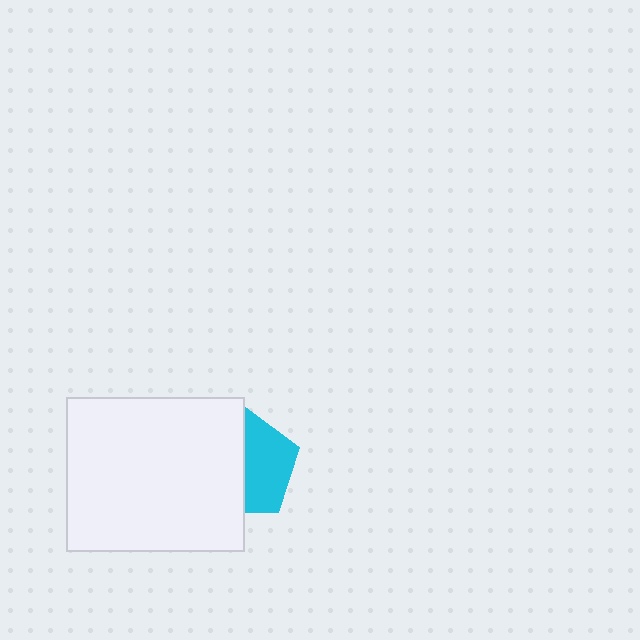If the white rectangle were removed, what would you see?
You would see the complete cyan pentagon.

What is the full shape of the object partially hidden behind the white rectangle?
The partially hidden object is a cyan pentagon.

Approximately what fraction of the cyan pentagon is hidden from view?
Roughly 52% of the cyan pentagon is hidden behind the white rectangle.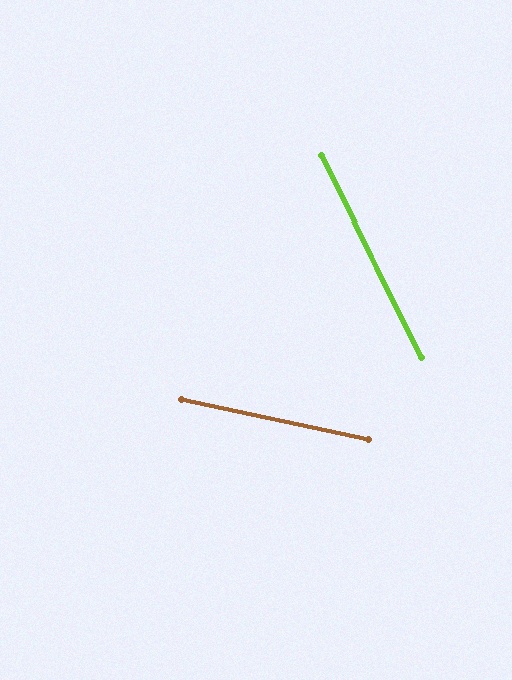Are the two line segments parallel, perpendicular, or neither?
Neither parallel nor perpendicular — they differ by about 51°.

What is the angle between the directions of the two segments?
Approximately 51 degrees.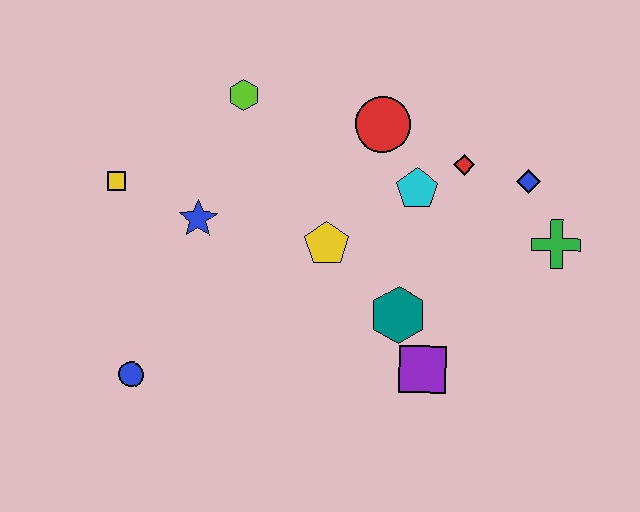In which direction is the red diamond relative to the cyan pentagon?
The red diamond is to the right of the cyan pentagon.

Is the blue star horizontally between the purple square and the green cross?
No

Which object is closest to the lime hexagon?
The blue star is closest to the lime hexagon.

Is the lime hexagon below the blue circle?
No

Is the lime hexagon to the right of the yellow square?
Yes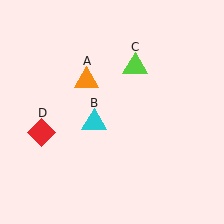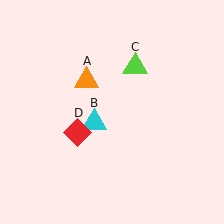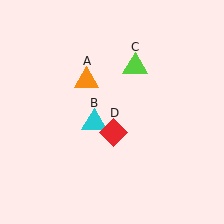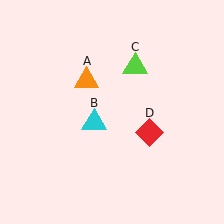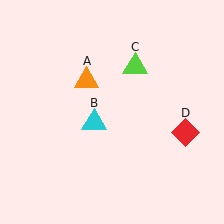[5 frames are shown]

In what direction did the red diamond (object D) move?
The red diamond (object D) moved right.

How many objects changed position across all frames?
1 object changed position: red diamond (object D).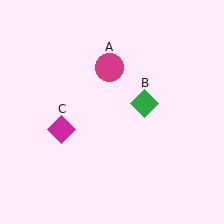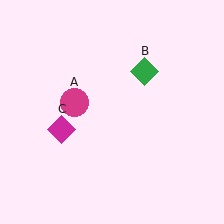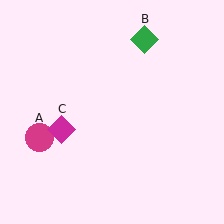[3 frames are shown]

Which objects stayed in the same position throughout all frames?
Magenta diamond (object C) remained stationary.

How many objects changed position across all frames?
2 objects changed position: magenta circle (object A), green diamond (object B).